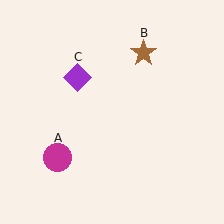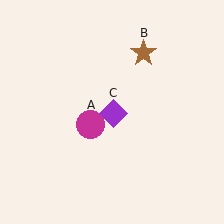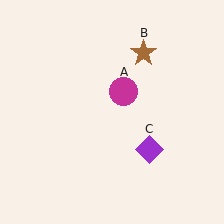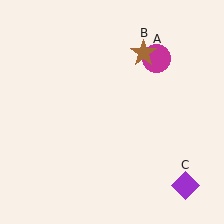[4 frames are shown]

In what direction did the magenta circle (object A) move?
The magenta circle (object A) moved up and to the right.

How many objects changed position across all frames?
2 objects changed position: magenta circle (object A), purple diamond (object C).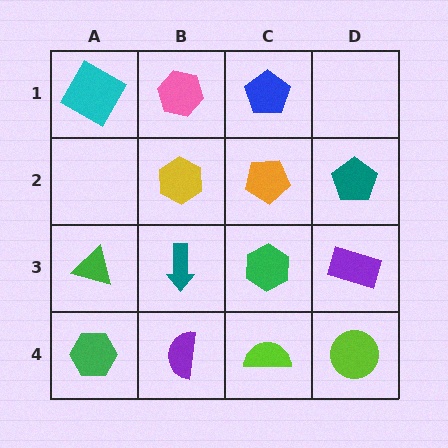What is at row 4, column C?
A lime semicircle.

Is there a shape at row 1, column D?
No, that cell is empty.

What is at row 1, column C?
A blue pentagon.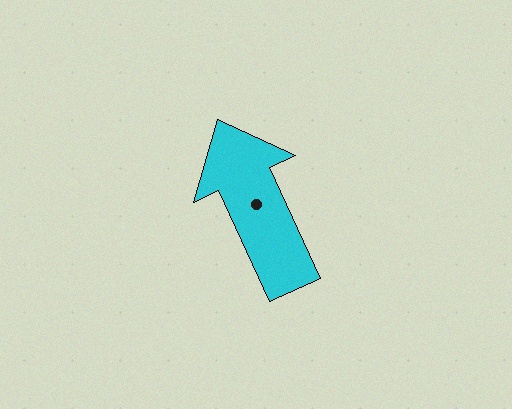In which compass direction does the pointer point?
Northwest.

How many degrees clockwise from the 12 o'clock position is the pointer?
Approximately 336 degrees.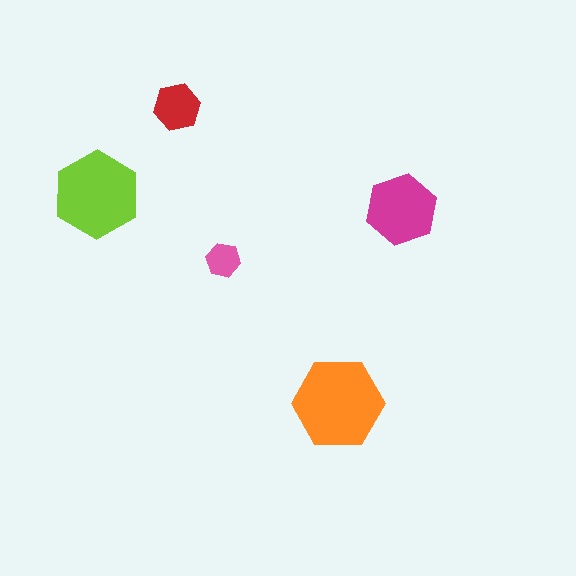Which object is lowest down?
The orange hexagon is bottommost.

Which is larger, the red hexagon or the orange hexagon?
The orange one.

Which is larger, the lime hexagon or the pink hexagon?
The lime one.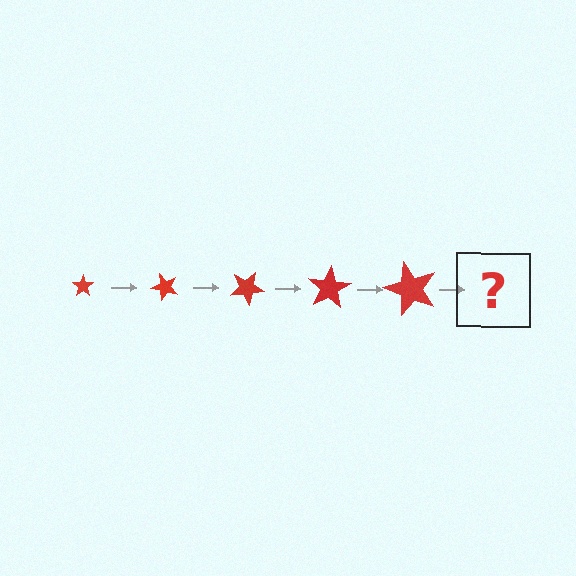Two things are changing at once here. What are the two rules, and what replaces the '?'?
The two rules are that the star grows larger each step and it rotates 50 degrees each step. The '?' should be a star, larger than the previous one and rotated 250 degrees from the start.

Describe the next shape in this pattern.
It should be a star, larger than the previous one and rotated 250 degrees from the start.